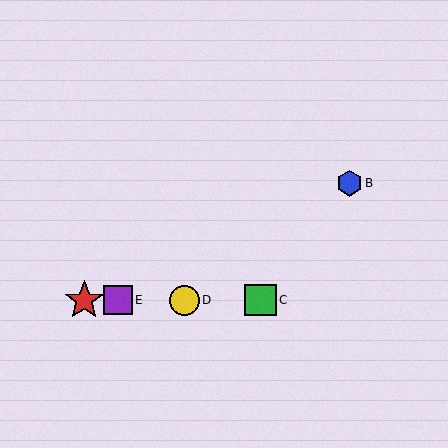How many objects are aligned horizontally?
4 objects (A, C, D, E) are aligned horizontally.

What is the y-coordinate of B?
Object B is at y≈183.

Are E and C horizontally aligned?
Yes, both are at y≈300.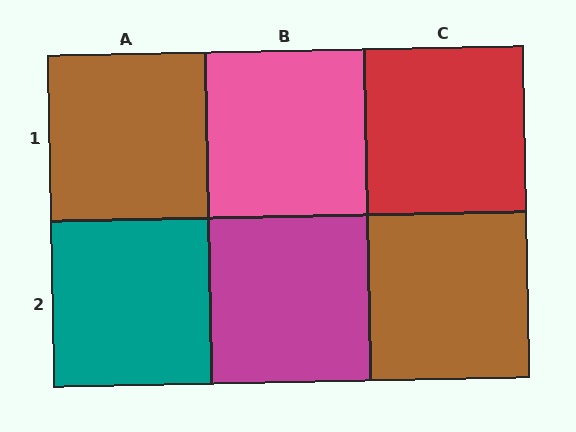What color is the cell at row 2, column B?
Magenta.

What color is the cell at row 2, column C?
Brown.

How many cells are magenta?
1 cell is magenta.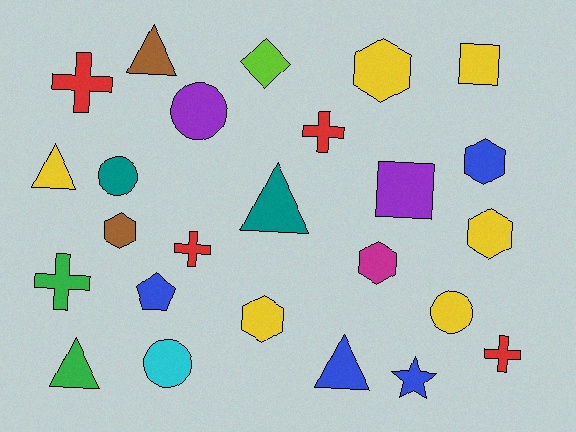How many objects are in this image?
There are 25 objects.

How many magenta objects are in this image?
There is 1 magenta object.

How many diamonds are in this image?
There is 1 diamond.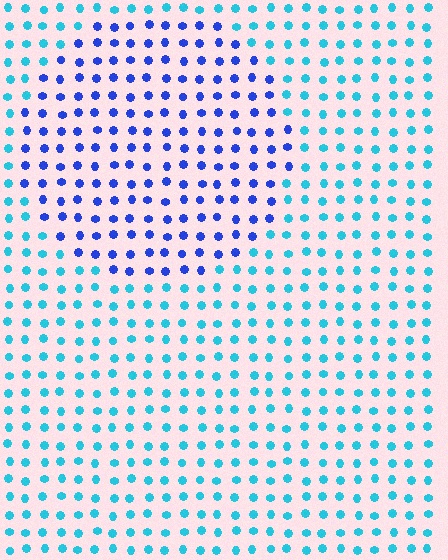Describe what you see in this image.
The image is filled with small cyan elements in a uniform arrangement. A circle-shaped region is visible where the elements are tinted to a slightly different hue, forming a subtle color boundary.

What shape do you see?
I see a circle.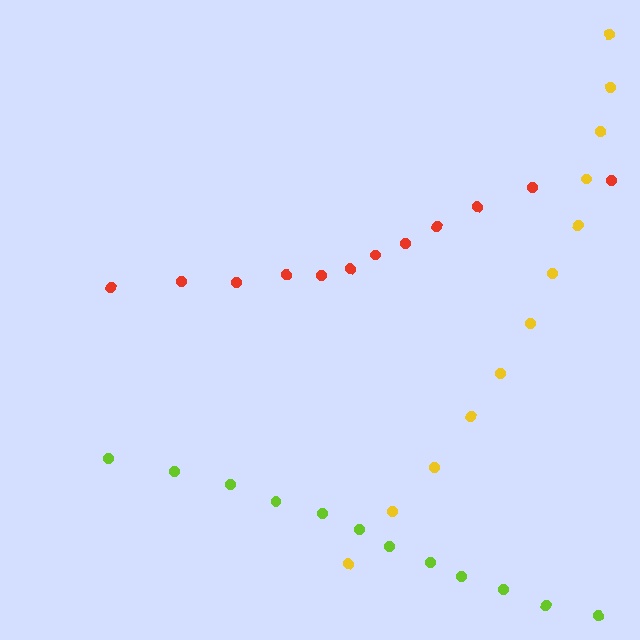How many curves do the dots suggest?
There are 3 distinct paths.